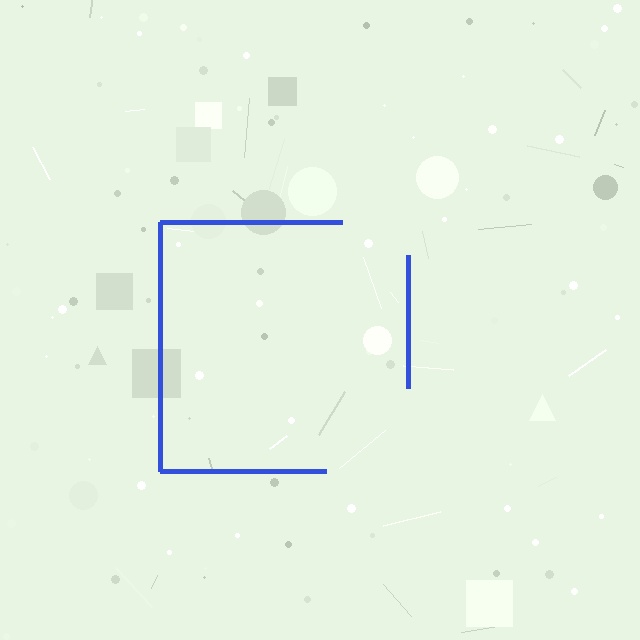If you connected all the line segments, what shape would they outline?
They would outline a square.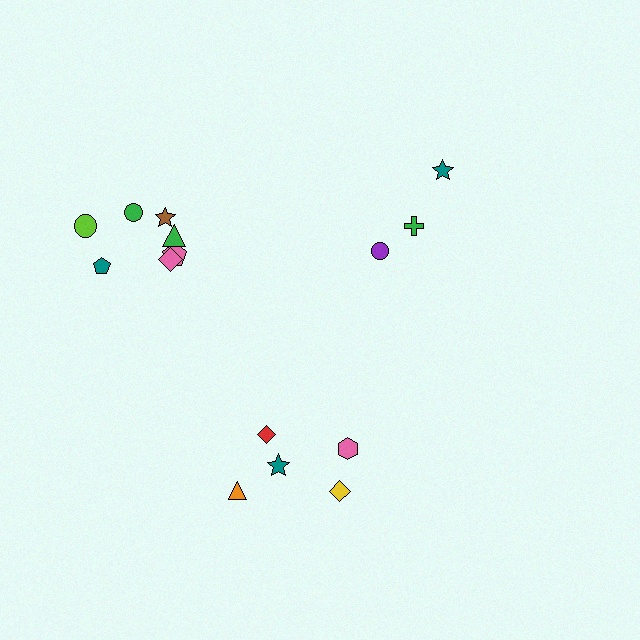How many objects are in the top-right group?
There are 3 objects.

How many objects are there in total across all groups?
There are 15 objects.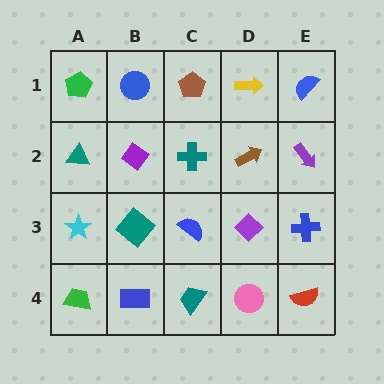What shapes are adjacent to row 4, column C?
A blue semicircle (row 3, column C), a blue rectangle (row 4, column B), a pink circle (row 4, column D).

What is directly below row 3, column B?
A blue rectangle.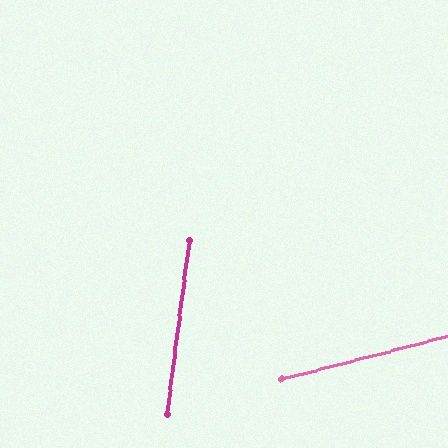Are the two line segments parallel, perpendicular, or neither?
Neither parallel nor perpendicular — they differ by about 68°.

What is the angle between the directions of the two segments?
Approximately 68 degrees.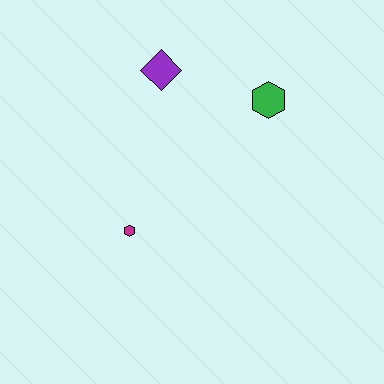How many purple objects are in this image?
There is 1 purple object.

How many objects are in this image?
There are 3 objects.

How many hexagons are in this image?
There are 2 hexagons.